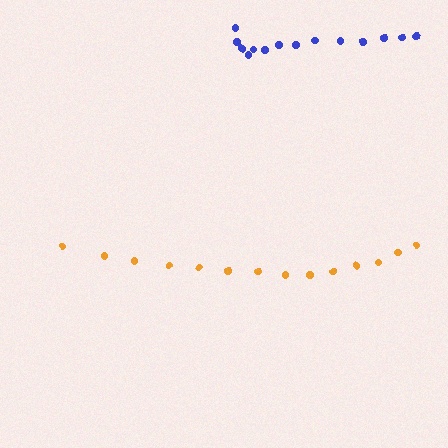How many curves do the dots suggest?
There are 2 distinct paths.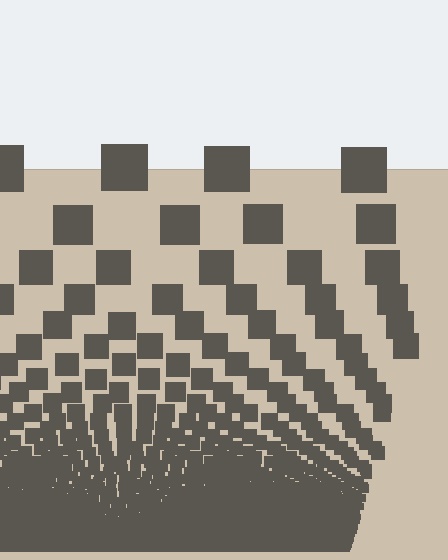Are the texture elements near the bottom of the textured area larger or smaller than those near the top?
Smaller. The gradient is inverted — elements near the bottom are smaller and denser.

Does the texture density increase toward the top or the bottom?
Density increases toward the bottom.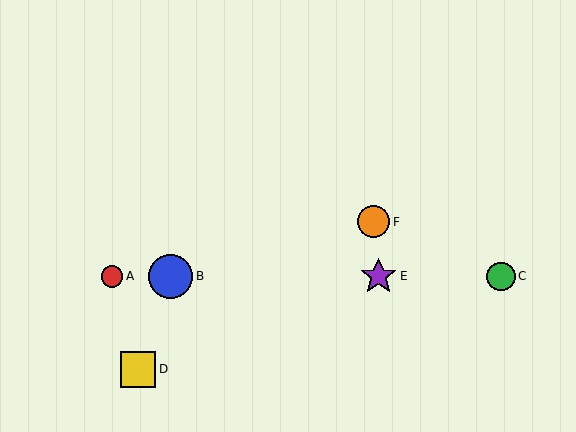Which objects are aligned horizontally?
Objects A, B, C, E are aligned horizontally.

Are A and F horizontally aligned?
No, A is at y≈276 and F is at y≈222.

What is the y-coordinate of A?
Object A is at y≈276.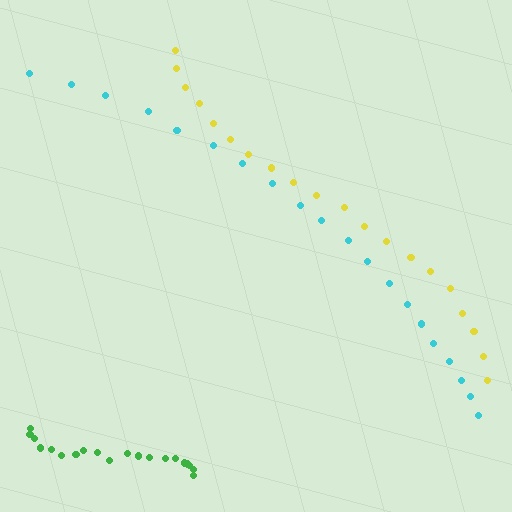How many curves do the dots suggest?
There are 3 distinct paths.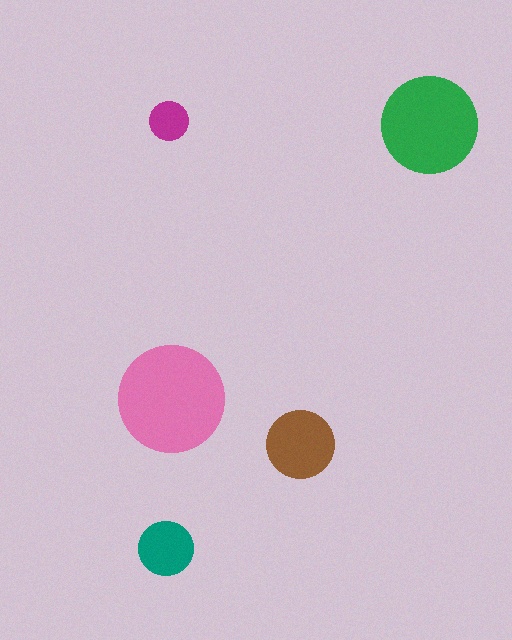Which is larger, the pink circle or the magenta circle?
The pink one.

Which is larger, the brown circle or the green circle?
The green one.